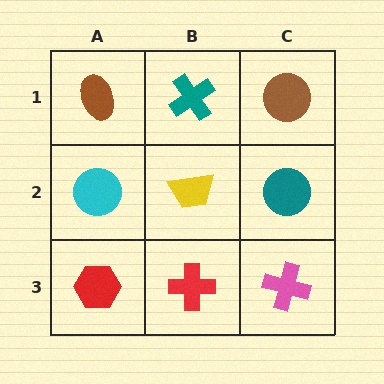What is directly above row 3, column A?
A cyan circle.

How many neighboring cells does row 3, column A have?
2.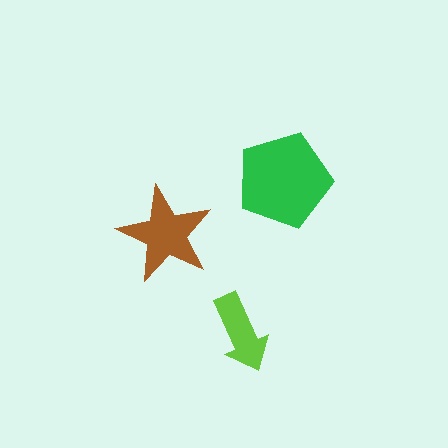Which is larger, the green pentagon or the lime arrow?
The green pentagon.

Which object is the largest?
The green pentagon.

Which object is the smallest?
The lime arrow.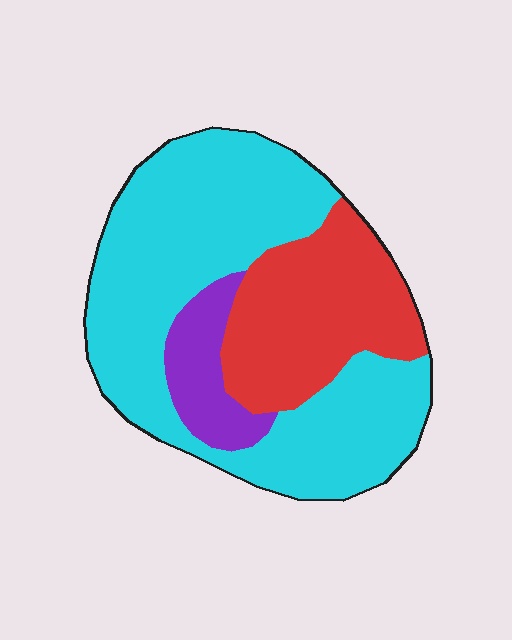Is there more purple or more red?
Red.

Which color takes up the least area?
Purple, at roughly 10%.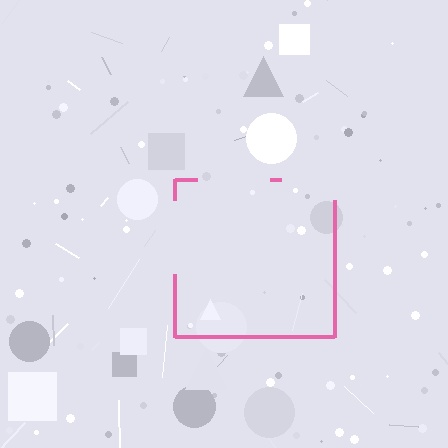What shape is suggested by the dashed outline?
The dashed outline suggests a square.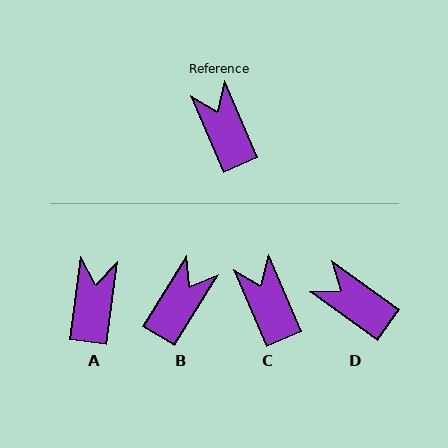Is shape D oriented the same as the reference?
No, it is off by about 31 degrees.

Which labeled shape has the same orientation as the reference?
C.